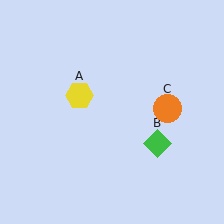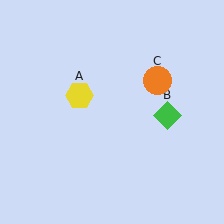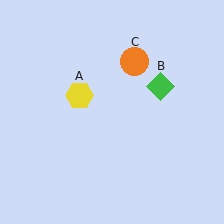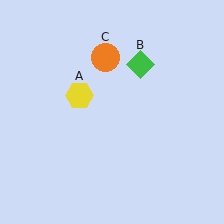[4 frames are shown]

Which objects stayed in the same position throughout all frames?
Yellow hexagon (object A) remained stationary.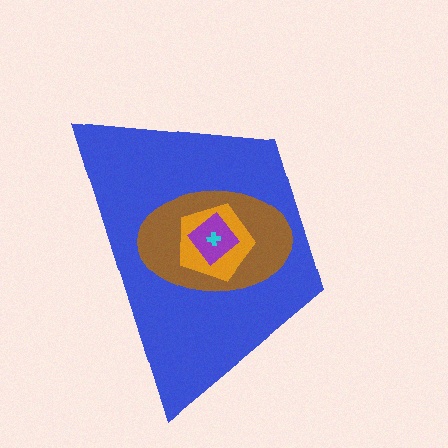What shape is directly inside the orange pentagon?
The purple diamond.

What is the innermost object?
The cyan cross.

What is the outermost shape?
The blue trapezoid.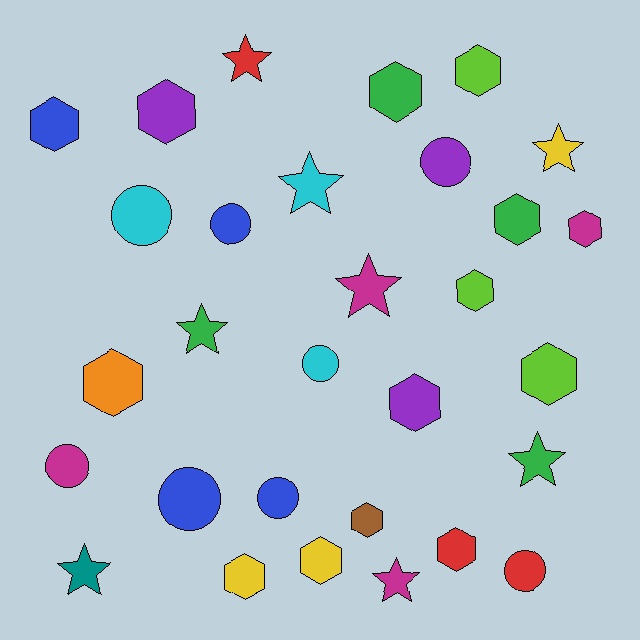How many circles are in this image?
There are 8 circles.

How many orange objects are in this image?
There is 1 orange object.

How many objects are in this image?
There are 30 objects.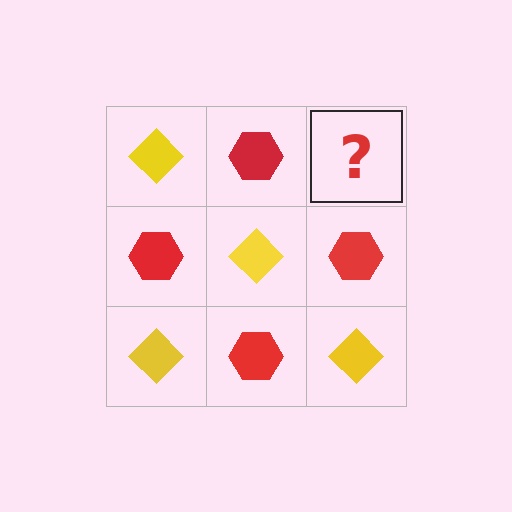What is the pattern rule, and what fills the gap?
The rule is that it alternates yellow diamond and red hexagon in a checkerboard pattern. The gap should be filled with a yellow diamond.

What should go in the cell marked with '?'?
The missing cell should contain a yellow diamond.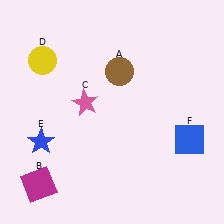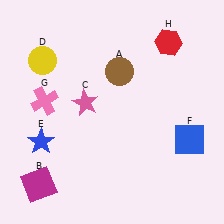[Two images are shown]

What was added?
A pink cross (G), a red hexagon (H) were added in Image 2.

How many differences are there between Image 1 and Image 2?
There are 2 differences between the two images.